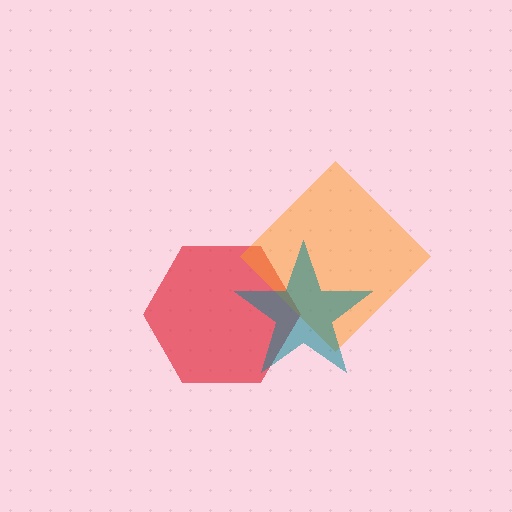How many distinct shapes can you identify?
There are 3 distinct shapes: a red hexagon, an orange diamond, a teal star.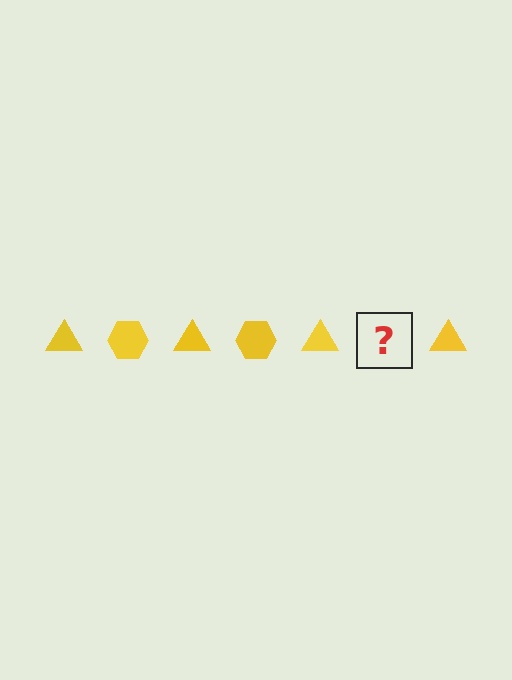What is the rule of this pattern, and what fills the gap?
The rule is that the pattern cycles through triangle, hexagon shapes in yellow. The gap should be filled with a yellow hexagon.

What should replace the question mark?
The question mark should be replaced with a yellow hexagon.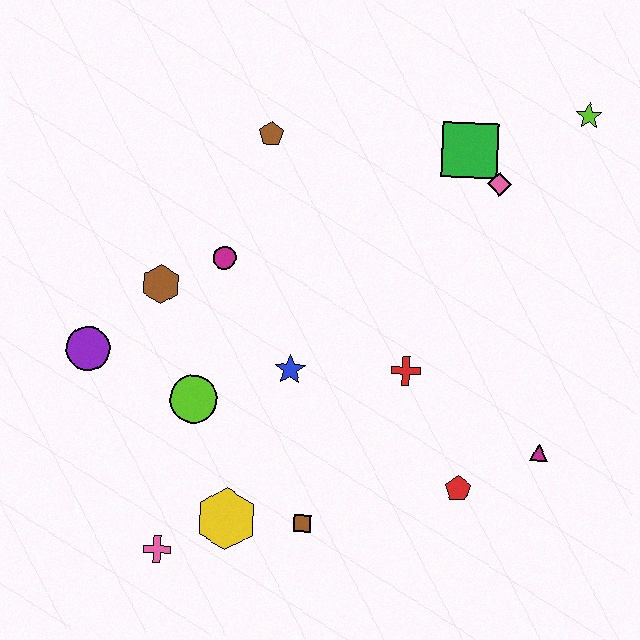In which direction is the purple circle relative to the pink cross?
The purple circle is above the pink cross.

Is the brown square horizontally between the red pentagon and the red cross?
No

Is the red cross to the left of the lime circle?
No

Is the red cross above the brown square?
Yes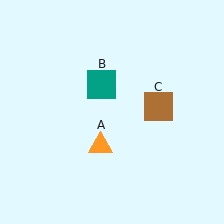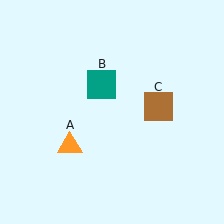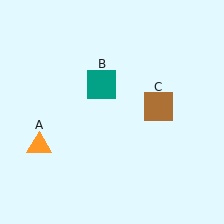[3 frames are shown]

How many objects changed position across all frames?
1 object changed position: orange triangle (object A).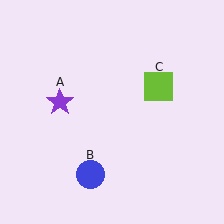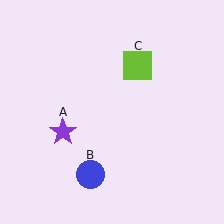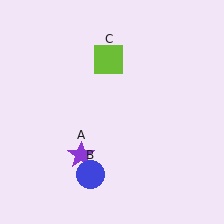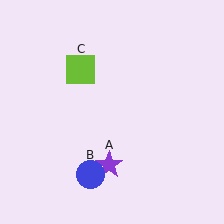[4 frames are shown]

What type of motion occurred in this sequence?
The purple star (object A), lime square (object C) rotated counterclockwise around the center of the scene.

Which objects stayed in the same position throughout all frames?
Blue circle (object B) remained stationary.